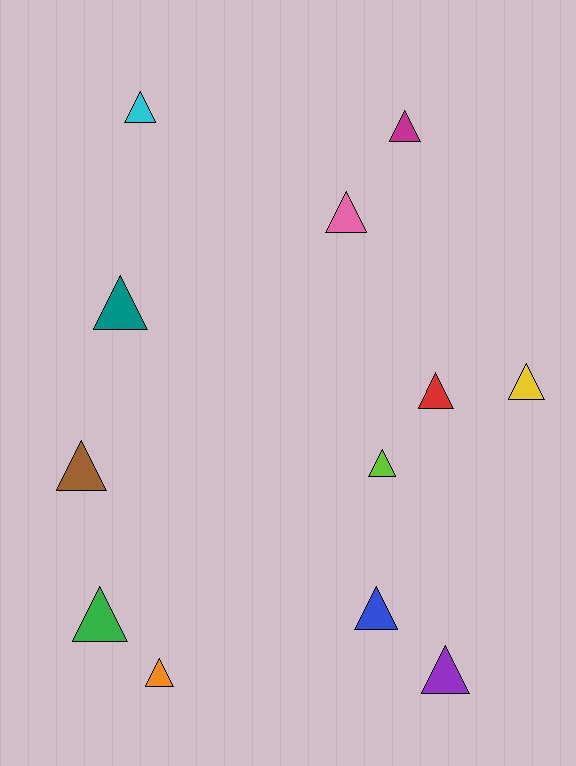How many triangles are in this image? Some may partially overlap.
There are 12 triangles.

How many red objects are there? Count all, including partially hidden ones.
There is 1 red object.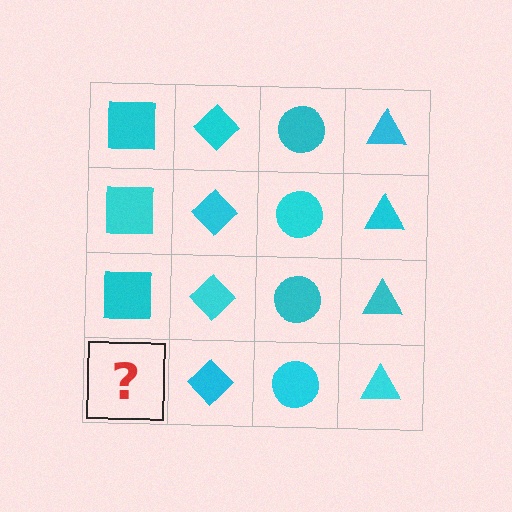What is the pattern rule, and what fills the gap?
The rule is that each column has a consistent shape. The gap should be filled with a cyan square.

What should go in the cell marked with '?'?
The missing cell should contain a cyan square.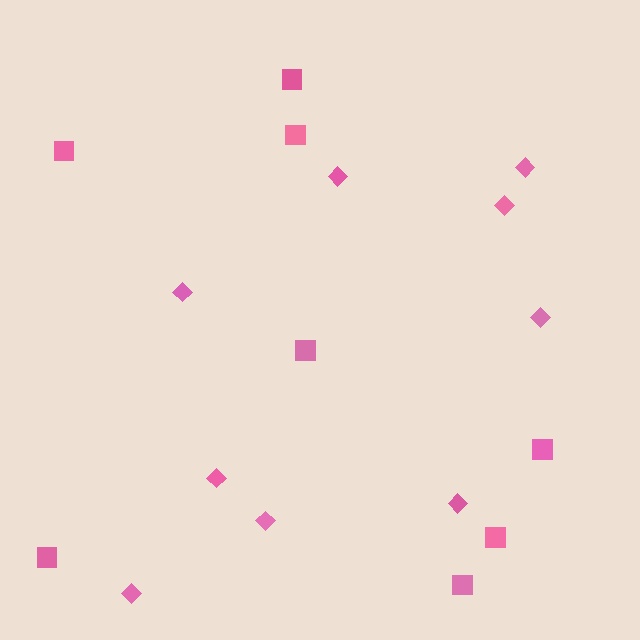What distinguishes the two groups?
There are 2 groups: one group of squares (8) and one group of diamonds (9).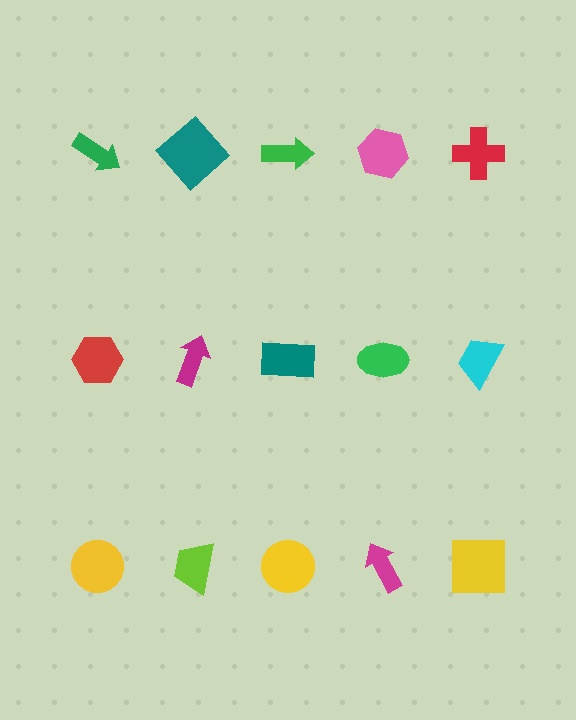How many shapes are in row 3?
5 shapes.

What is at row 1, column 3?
A green arrow.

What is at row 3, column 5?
A yellow square.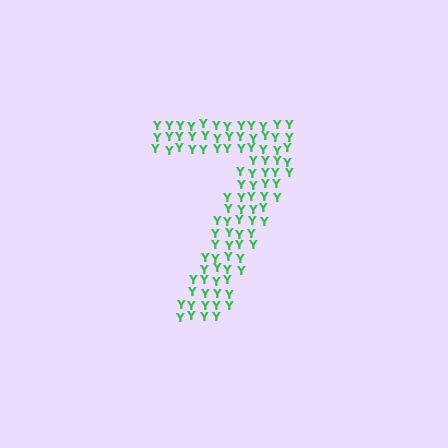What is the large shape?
The large shape is the digit 7.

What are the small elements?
The small elements are letter Y's.